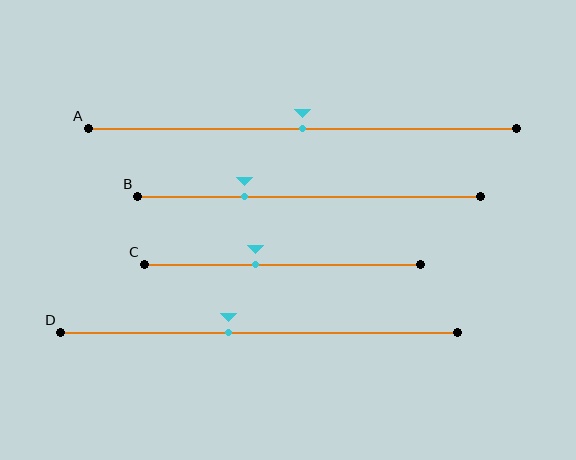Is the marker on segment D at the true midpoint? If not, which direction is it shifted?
No, the marker on segment D is shifted to the left by about 8% of the segment length.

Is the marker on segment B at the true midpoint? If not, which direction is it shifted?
No, the marker on segment B is shifted to the left by about 19% of the segment length.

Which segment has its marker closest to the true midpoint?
Segment A has its marker closest to the true midpoint.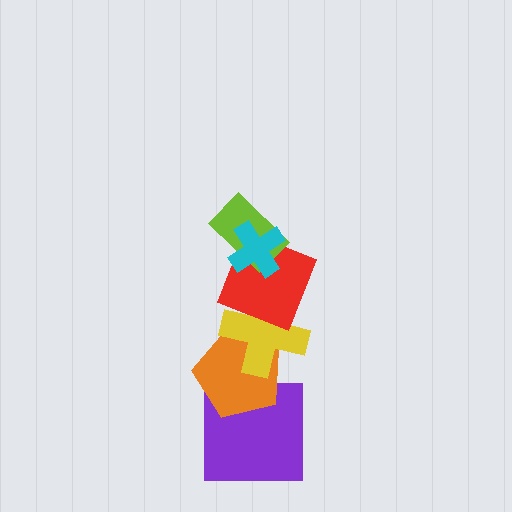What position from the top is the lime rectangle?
The lime rectangle is 2nd from the top.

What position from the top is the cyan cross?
The cyan cross is 1st from the top.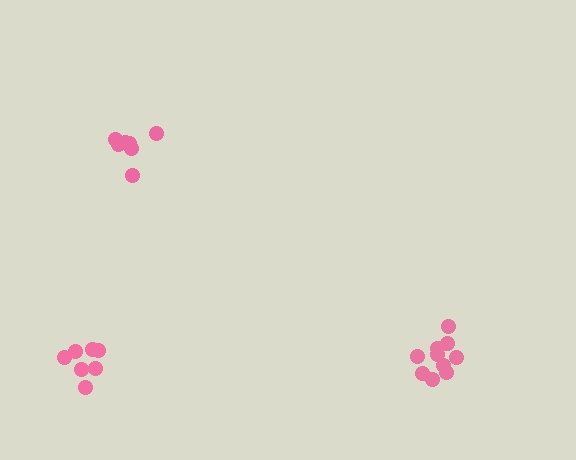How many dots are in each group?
Group 1: 7 dots, Group 2: 7 dots, Group 3: 10 dots (24 total).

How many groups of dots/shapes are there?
There are 3 groups.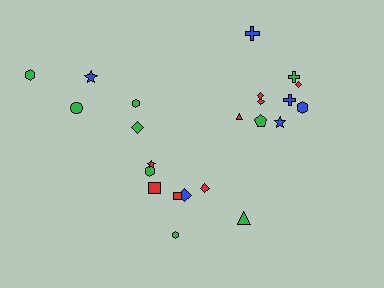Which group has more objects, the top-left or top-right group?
The top-right group.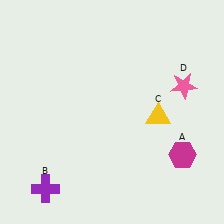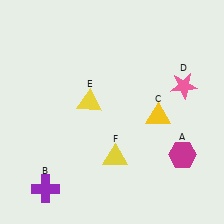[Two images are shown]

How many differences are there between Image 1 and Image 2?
There are 2 differences between the two images.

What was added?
A yellow triangle (E), a yellow triangle (F) were added in Image 2.